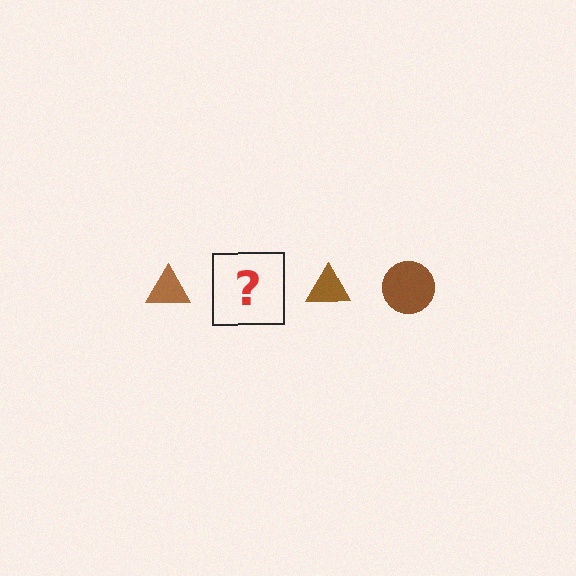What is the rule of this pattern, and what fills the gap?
The rule is that the pattern cycles through triangle, circle shapes in brown. The gap should be filled with a brown circle.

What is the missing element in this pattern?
The missing element is a brown circle.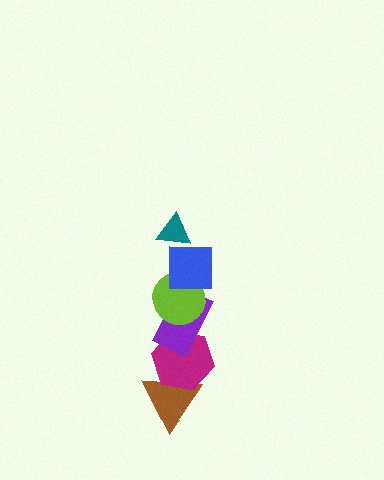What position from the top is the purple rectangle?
The purple rectangle is 4th from the top.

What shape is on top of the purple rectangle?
The lime circle is on top of the purple rectangle.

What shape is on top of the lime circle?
The blue square is on top of the lime circle.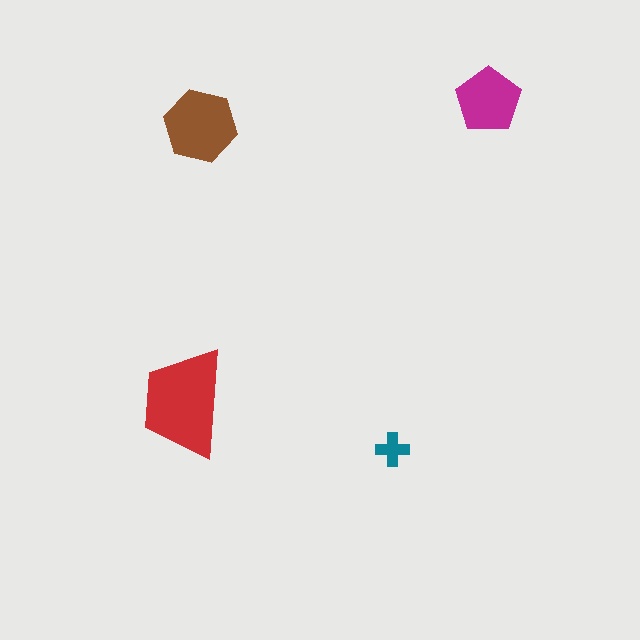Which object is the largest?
The red trapezoid.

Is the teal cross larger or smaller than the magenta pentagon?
Smaller.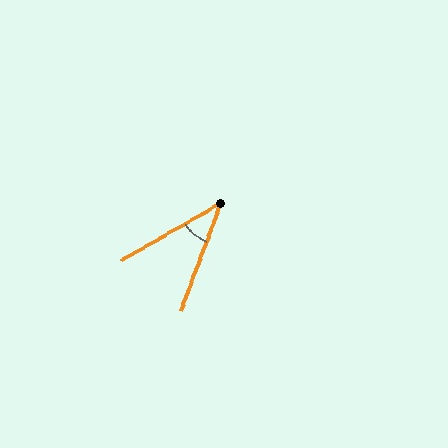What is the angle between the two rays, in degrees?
Approximately 40 degrees.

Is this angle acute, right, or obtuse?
It is acute.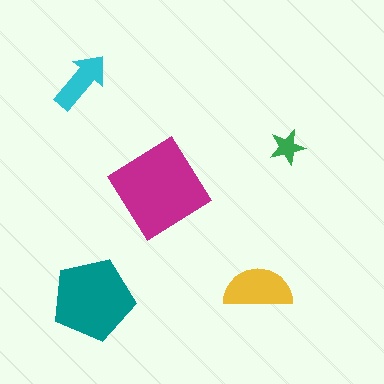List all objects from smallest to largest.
The green star, the cyan arrow, the yellow semicircle, the teal pentagon, the magenta diamond.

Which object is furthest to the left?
The cyan arrow is leftmost.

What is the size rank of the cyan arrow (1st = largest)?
4th.